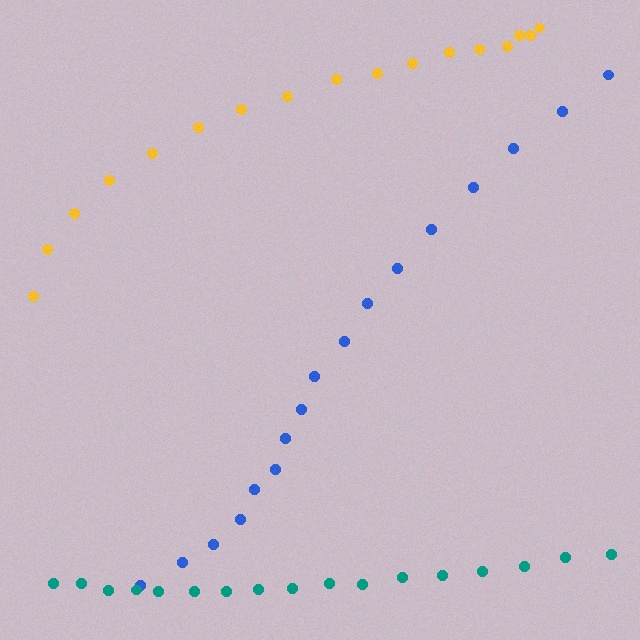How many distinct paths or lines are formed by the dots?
There are 3 distinct paths.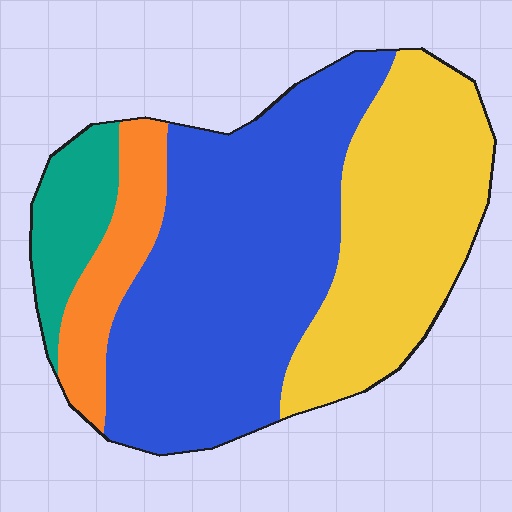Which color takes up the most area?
Blue, at roughly 50%.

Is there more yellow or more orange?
Yellow.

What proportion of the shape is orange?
Orange covers around 10% of the shape.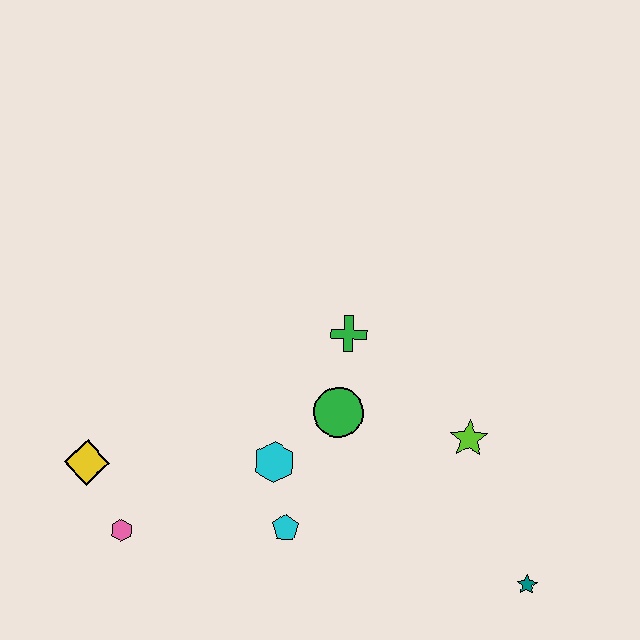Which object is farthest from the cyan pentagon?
The teal star is farthest from the cyan pentagon.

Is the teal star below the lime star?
Yes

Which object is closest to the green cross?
The green circle is closest to the green cross.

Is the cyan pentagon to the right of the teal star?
No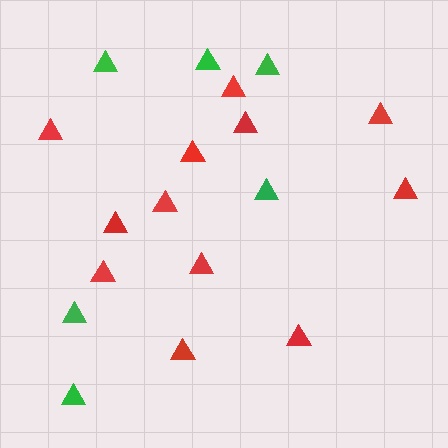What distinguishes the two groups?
There are 2 groups: one group of green triangles (6) and one group of red triangles (12).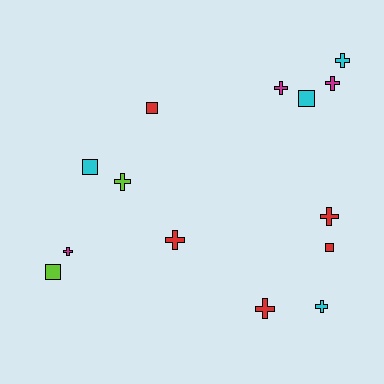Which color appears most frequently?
Red, with 5 objects.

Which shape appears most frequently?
Cross, with 9 objects.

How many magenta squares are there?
There are no magenta squares.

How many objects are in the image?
There are 14 objects.